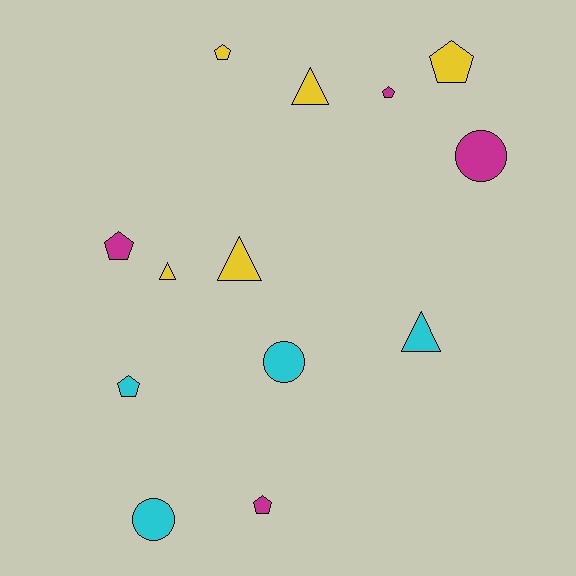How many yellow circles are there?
There are no yellow circles.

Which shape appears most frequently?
Pentagon, with 6 objects.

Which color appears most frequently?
Yellow, with 5 objects.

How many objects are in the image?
There are 13 objects.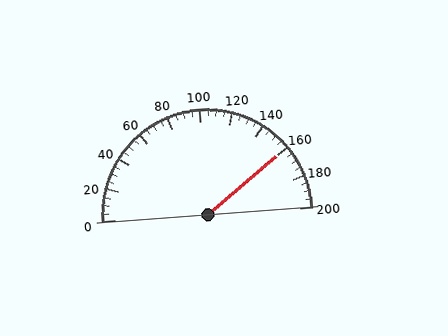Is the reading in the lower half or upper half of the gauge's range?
The reading is in the upper half of the range (0 to 200).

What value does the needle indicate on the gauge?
The needle indicates approximately 160.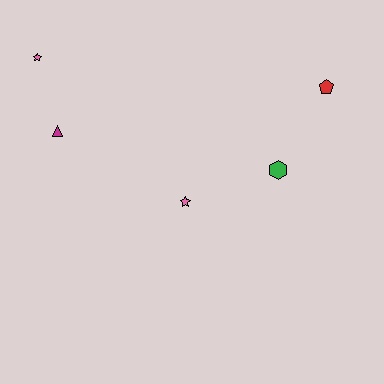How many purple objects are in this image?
There are no purple objects.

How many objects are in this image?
There are 5 objects.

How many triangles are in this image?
There is 1 triangle.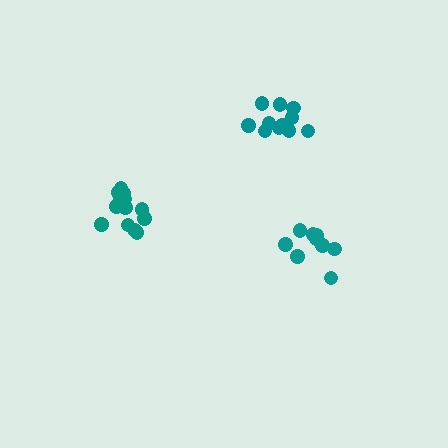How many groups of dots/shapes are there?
There are 3 groups.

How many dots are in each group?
Group 1: 9 dots, Group 2: 13 dots, Group 3: 11 dots (33 total).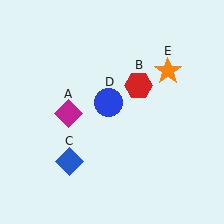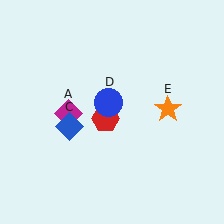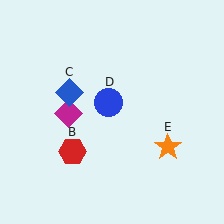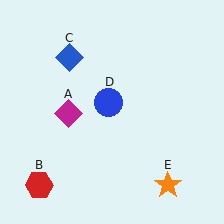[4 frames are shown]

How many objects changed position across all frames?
3 objects changed position: red hexagon (object B), blue diamond (object C), orange star (object E).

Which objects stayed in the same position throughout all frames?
Magenta diamond (object A) and blue circle (object D) remained stationary.